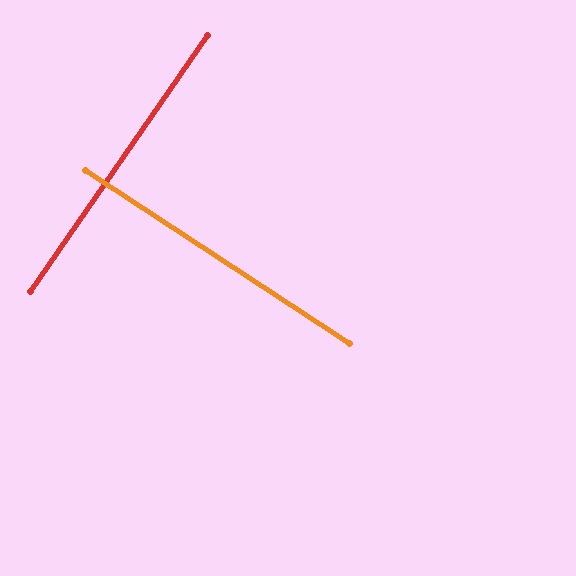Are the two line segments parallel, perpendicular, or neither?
Perpendicular — they meet at approximately 89°.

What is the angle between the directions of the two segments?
Approximately 89 degrees.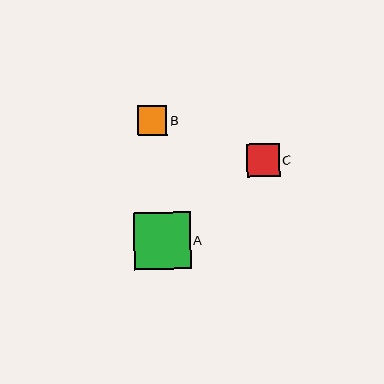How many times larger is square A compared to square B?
Square A is approximately 1.9 times the size of square B.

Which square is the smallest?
Square B is the smallest with a size of approximately 30 pixels.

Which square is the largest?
Square A is the largest with a size of approximately 56 pixels.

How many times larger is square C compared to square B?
Square C is approximately 1.1 times the size of square B.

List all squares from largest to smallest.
From largest to smallest: A, C, B.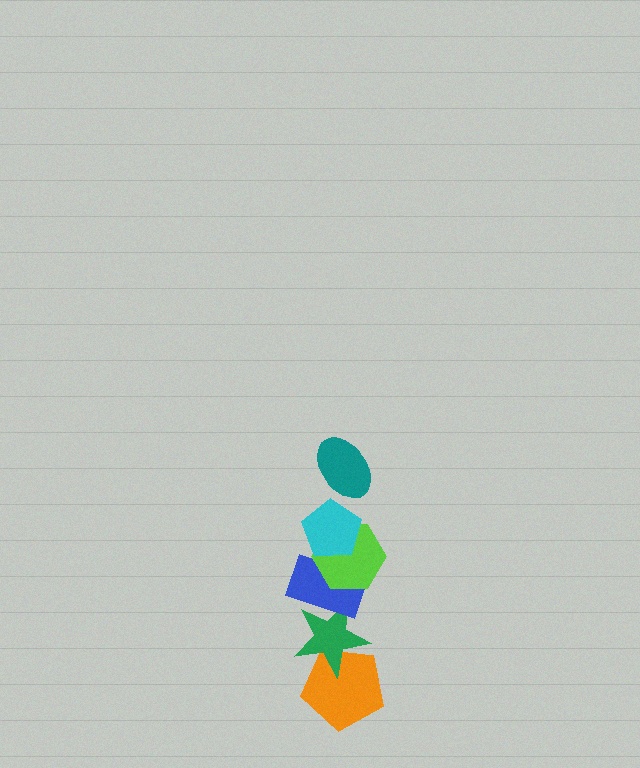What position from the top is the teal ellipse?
The teal ellipse is 1st from the top.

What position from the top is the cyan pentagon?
The cyan pentagon is 2nd from the top.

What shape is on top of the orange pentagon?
The green star is on top of the orange pentagon.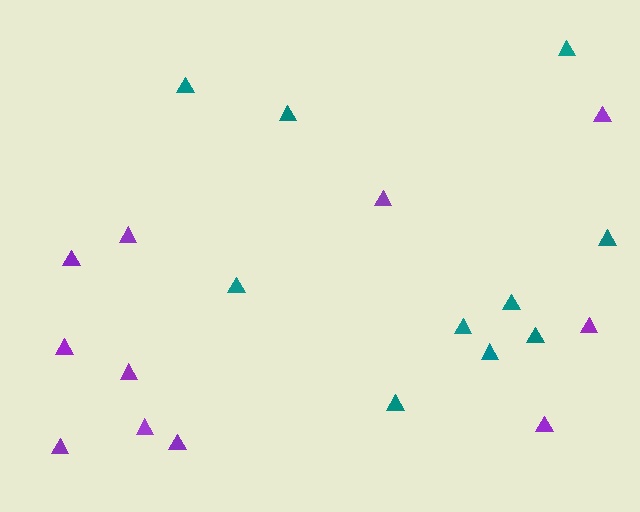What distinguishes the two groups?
There are 2 groups: one group of teal triangles (10) and one group of purple triangles (11).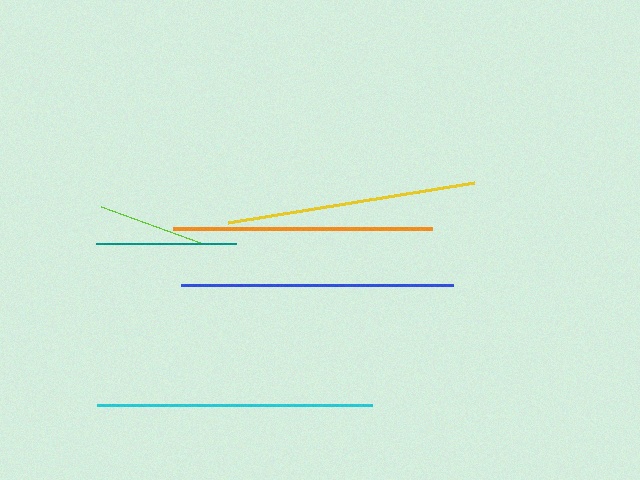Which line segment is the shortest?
The lime line is the shortest at approximately 105 pixels.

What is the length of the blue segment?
The blue segment is approximately 273 pixels long.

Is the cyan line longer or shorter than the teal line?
The cyan line is longer than the teal line.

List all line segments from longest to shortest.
From longest to shortest: cyan, blue, orange, yellow, teal, lime.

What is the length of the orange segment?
The orange segment is approximately 259 pixels long.